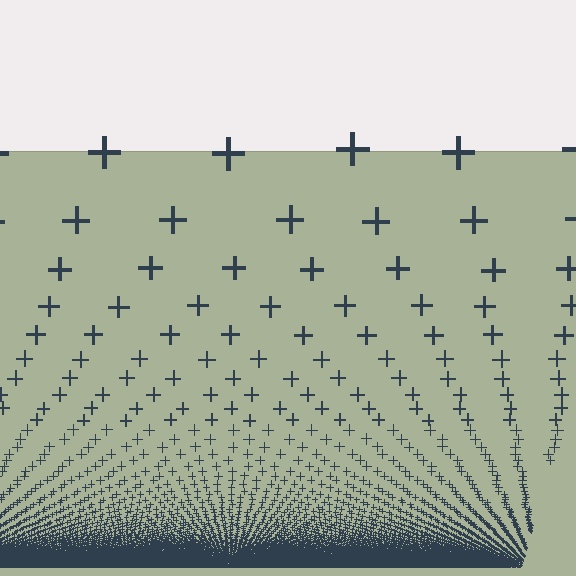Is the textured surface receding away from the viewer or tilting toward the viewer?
The surface appears to tilt toward the viewer. Texture elements get larger and sparser toward the top.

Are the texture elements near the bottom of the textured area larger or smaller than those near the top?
Smaller. The gradient is inverted — elements near the bottom are smaller and denser.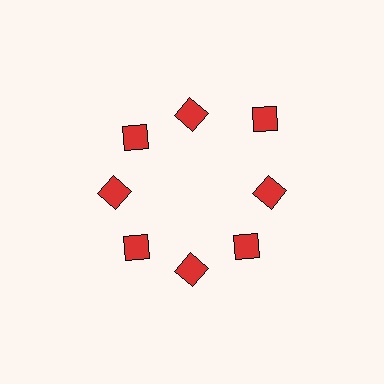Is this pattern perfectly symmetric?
No. The 8 red diamonds are arranged in a ring, but one element near the 2 o'clock position is pushed outward from the center, breaking the 8-fold rotational symmetry.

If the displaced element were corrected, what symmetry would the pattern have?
It would have 8-fold rotational symmetry — the pattern would map onto itself every 45 degrees.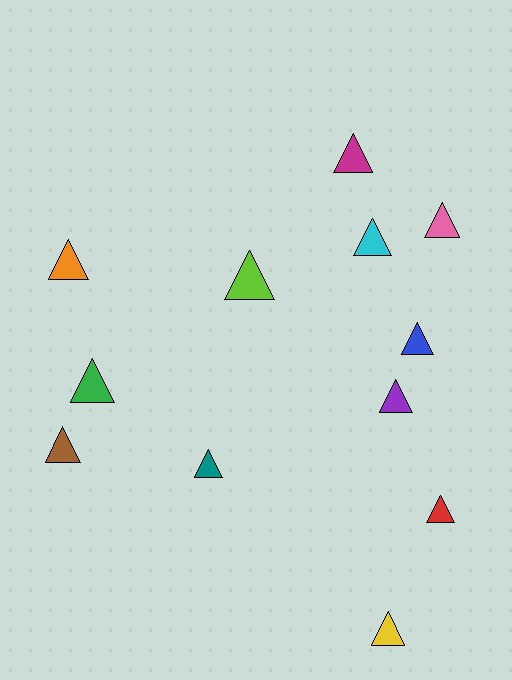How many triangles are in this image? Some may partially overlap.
There are 12 triangles.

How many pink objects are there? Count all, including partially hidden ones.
There is 1 pink object.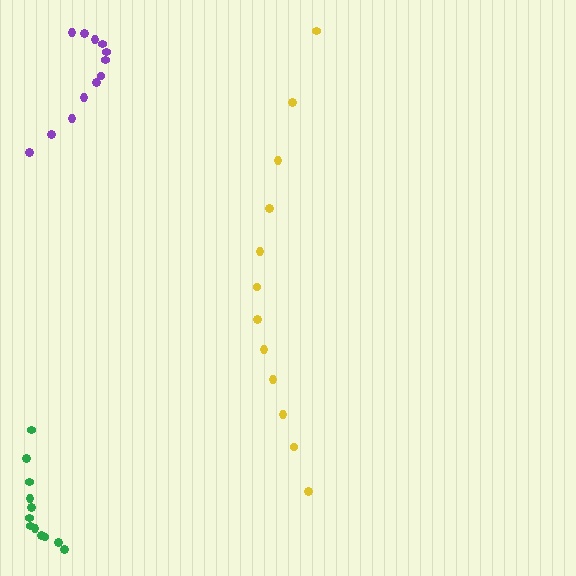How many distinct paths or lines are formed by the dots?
There are 3 distinct paths.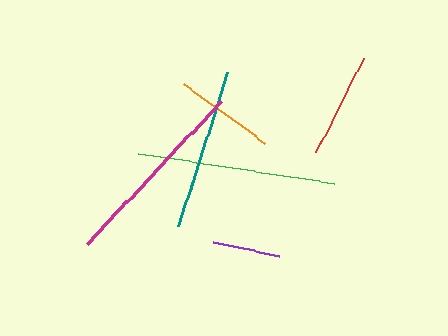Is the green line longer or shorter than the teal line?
The green line is longer than the teal line.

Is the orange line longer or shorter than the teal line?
The teal line is longer than the orange line.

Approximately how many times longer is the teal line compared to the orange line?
The teal line is approximately 1.6 times the length of the orange line.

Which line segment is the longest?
The green line is the longest at approximately 198 pixels.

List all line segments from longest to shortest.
From longest to shortest: green, magenta, teal, red, orange, purple.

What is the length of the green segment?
The green segment is approximately 198 pixels long.